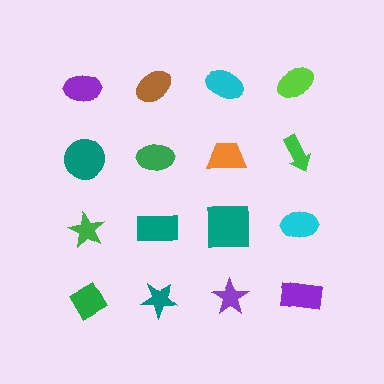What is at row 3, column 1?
A green star.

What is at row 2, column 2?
A green ellipse.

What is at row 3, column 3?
A teal square.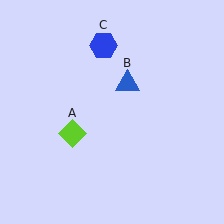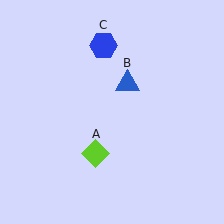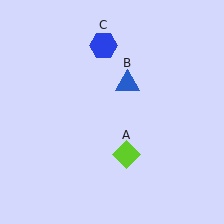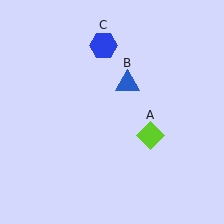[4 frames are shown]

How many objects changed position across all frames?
1 object changed position: lime diamond (object A).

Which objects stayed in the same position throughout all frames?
Blue triangle (object B) and blue hexagon (object C) remained stationary.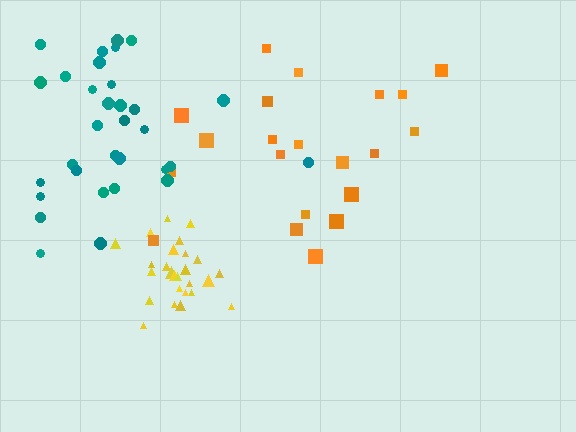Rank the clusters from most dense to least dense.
yellow, teal, orange.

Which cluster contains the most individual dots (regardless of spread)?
Teal (32).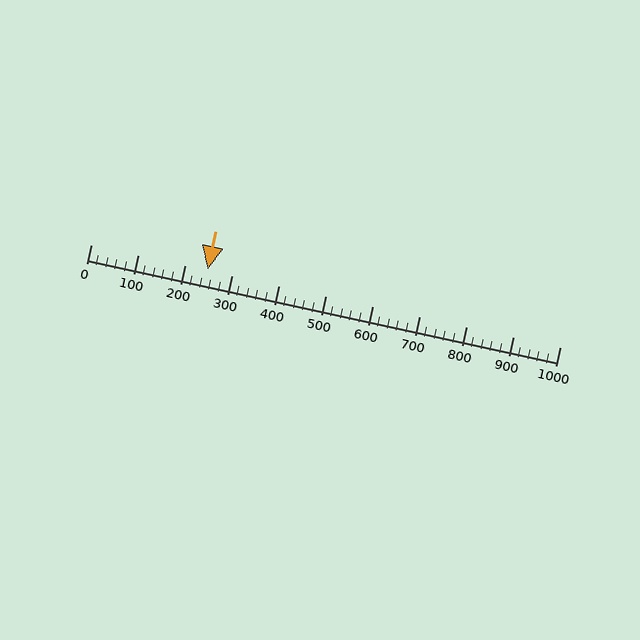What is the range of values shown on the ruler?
The ruler shows values from 0 to 1000.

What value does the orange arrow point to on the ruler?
The orange arrow points to approximately 250.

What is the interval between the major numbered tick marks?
The major tick marks are spaced 100 units apart.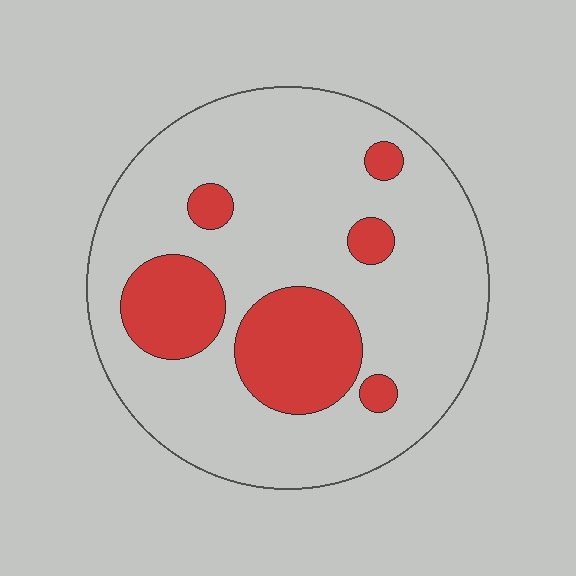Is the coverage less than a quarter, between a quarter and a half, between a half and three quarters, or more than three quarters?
Less than a quarter.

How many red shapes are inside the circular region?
6.